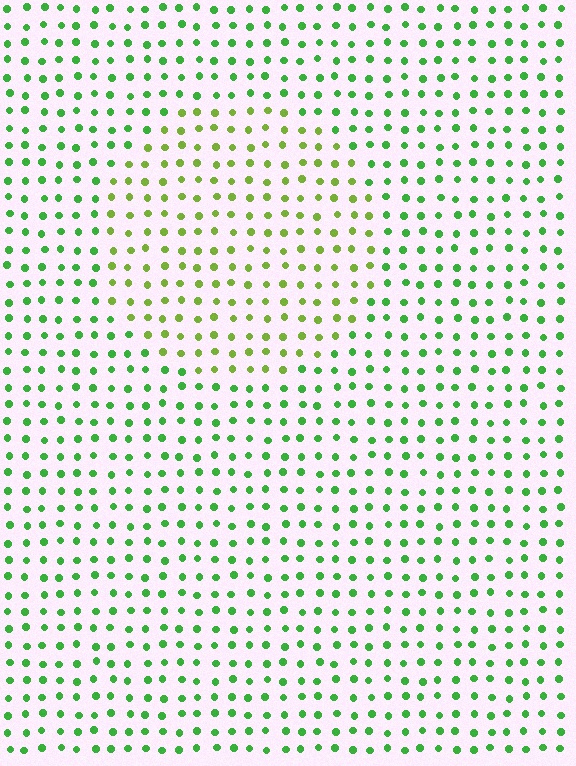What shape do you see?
I see a circle.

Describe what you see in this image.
The image is filled with small green elements in a uniform arrangement. A circle-shaped region is visible where the elements are tinted to a slightly different hue, forming a subtle color boundary.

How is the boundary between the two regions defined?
The boundary is defined purely by a slight shift in hue (about 33 degrees). Spacing, size, and orientation are identical on both sides.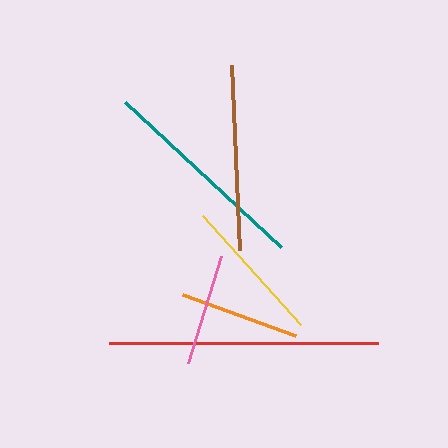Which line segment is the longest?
The red line is the longest at approximately 269 pixels.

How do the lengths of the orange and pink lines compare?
The orange and pink lines are approximately the same length.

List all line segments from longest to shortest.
From longest to shortest: red, teal, brown, yellow, orange, pink.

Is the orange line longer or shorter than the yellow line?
The yellow line is longer than the orange line.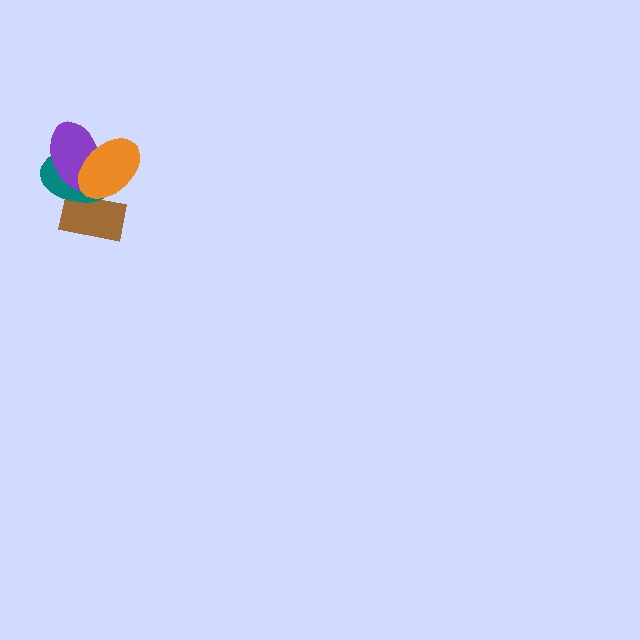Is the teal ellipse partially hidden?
Yes, it is partially covered by another shape.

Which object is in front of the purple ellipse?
The orange ellipse is in front of the purple ellipse.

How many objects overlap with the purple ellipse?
2 objects overlap with the purple ellipse.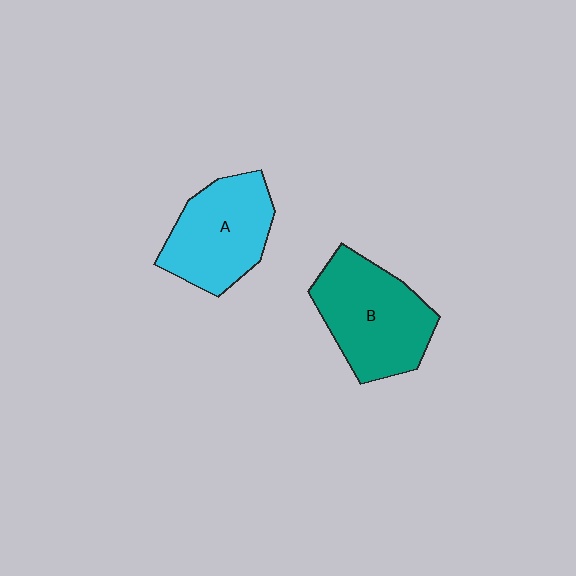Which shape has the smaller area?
Shape A (cyan).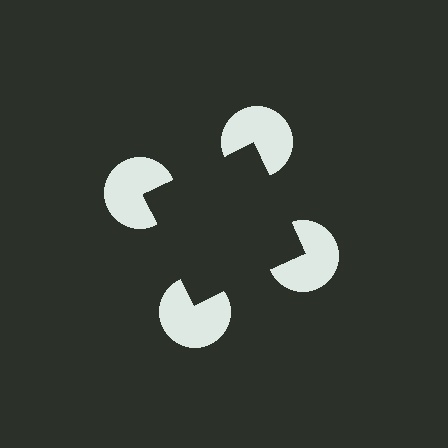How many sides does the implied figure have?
4 sides.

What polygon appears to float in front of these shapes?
An illusory square — its edges are inferred from the aligned wedge cuts in the pac-man discs, not physically drawn.